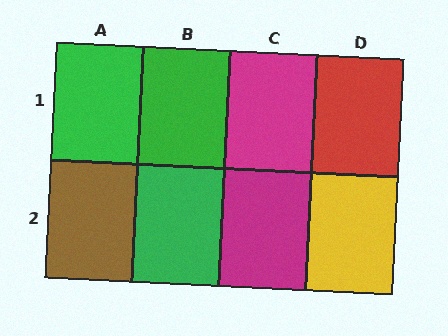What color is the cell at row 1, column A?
Green.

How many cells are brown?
1 cell is brown.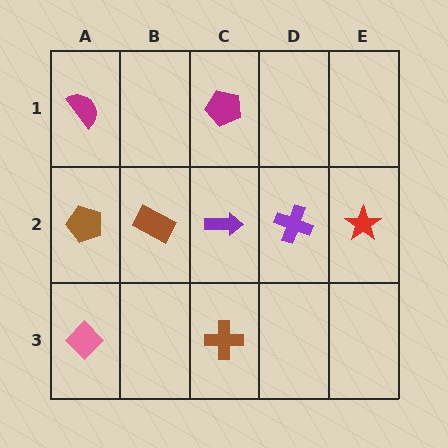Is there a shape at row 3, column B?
No, that cell is empty.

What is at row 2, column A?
A brown pentagon.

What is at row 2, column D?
A purple cross.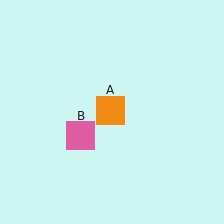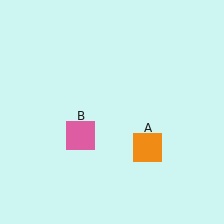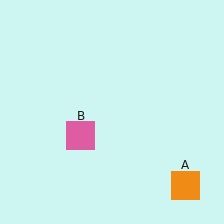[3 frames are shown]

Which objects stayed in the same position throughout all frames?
Pink square (object B) remained stationary.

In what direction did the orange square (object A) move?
The orange square (object A) moved down and to the right.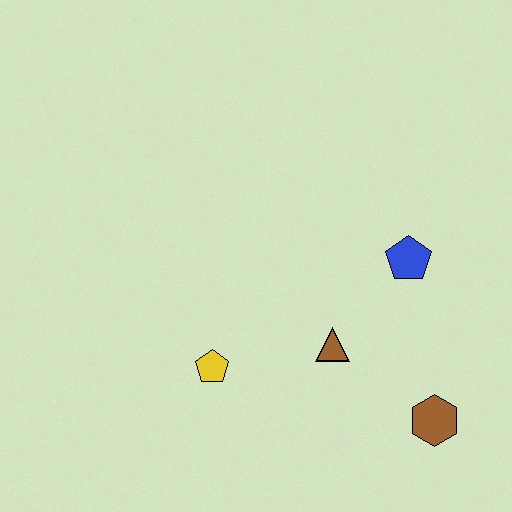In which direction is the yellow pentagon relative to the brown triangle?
The yellow pentagon is to the left of the brown triangle.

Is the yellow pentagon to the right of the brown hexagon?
No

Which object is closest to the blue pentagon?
The brown triangle is closest to the blue pentagon.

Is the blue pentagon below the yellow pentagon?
No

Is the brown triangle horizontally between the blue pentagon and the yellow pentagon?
Yes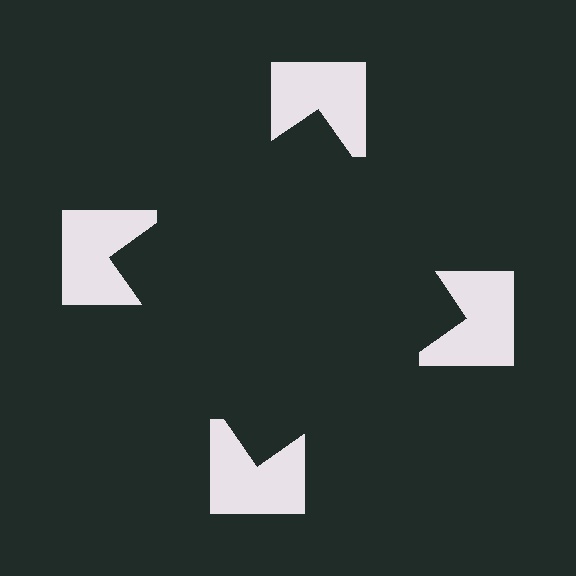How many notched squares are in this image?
There are 4 — one at each vertex of the illusory square.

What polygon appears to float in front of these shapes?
An illusory square — its edges are inferred from the aligned wedge cuts in the notched squares, not physically drawn.